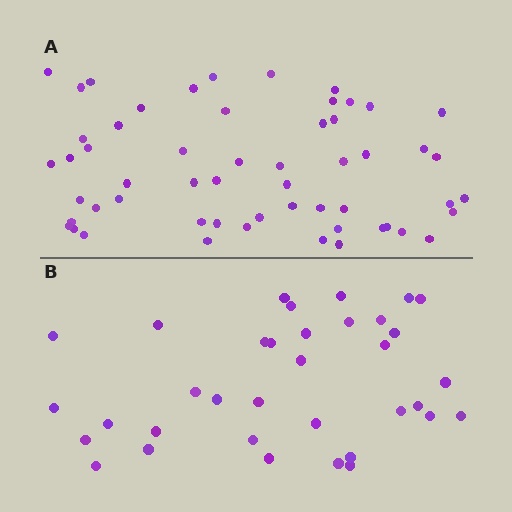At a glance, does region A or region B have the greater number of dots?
Region A (the top region) has more dots.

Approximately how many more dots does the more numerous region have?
Region A has approximately 20 more dots than region B.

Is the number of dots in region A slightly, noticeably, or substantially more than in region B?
Region A has substantially more. The ratio is roughly 1.6 to 1.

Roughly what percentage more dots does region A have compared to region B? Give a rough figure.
About 60% more.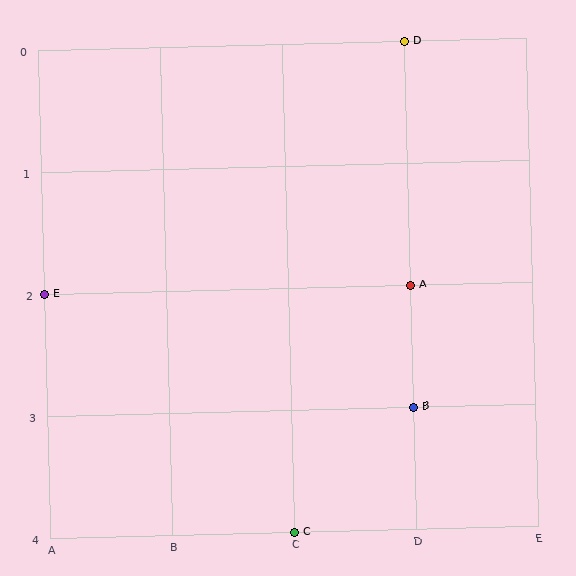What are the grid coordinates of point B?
Point B is at grid coordinates (D, 3).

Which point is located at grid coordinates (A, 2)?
Point E is at (A, 2).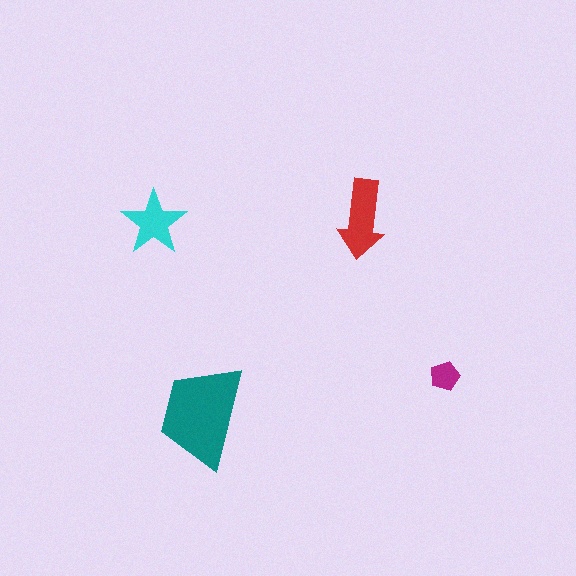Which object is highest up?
The red arrow is topmost.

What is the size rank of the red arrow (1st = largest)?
2nd.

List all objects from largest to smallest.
The teal trapezoid, the red arrow, the cyan star, the magenta pentagon.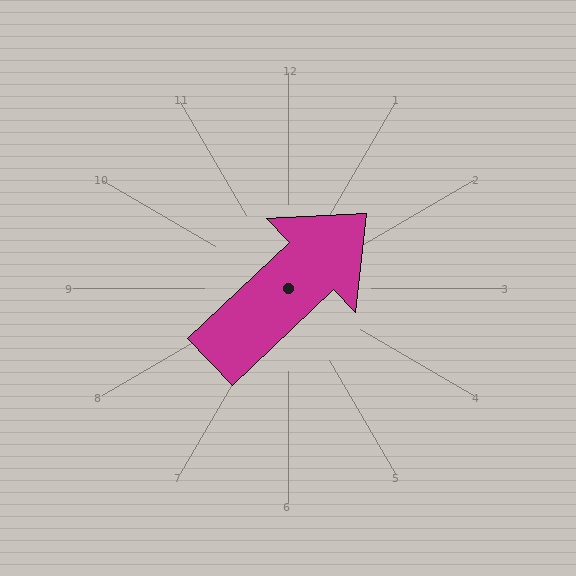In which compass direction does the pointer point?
Northeast.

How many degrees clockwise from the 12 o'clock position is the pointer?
Approximately 47 degrees.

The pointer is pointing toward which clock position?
Roughly 2 o'clock.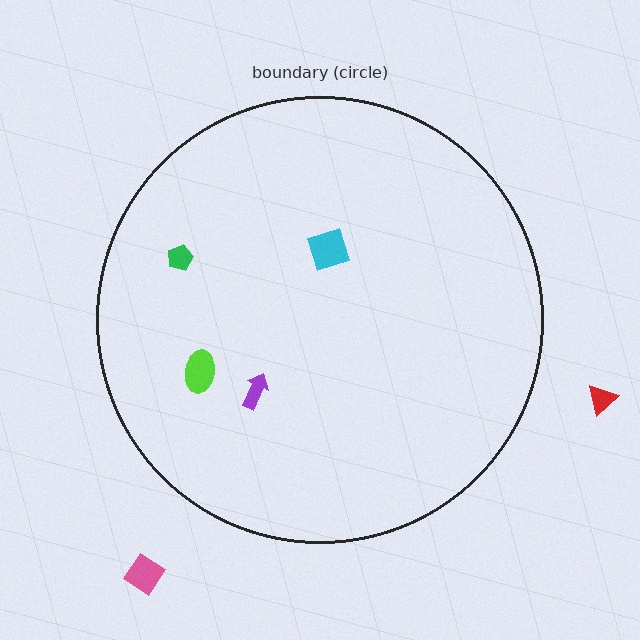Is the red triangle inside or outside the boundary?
Outside.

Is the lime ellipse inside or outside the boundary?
Inside.